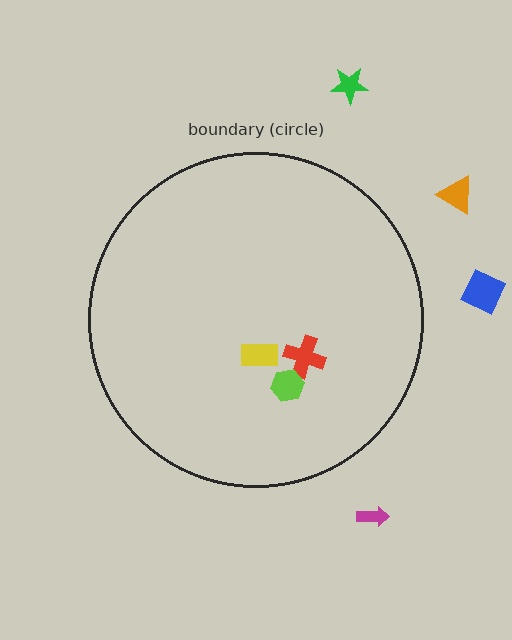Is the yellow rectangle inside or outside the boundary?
Inside.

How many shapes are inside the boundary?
3 inside, 4 outside.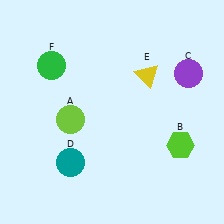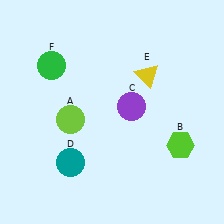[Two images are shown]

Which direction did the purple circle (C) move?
The purple circle (C) moved left.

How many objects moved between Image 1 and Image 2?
1 object moved between the two images.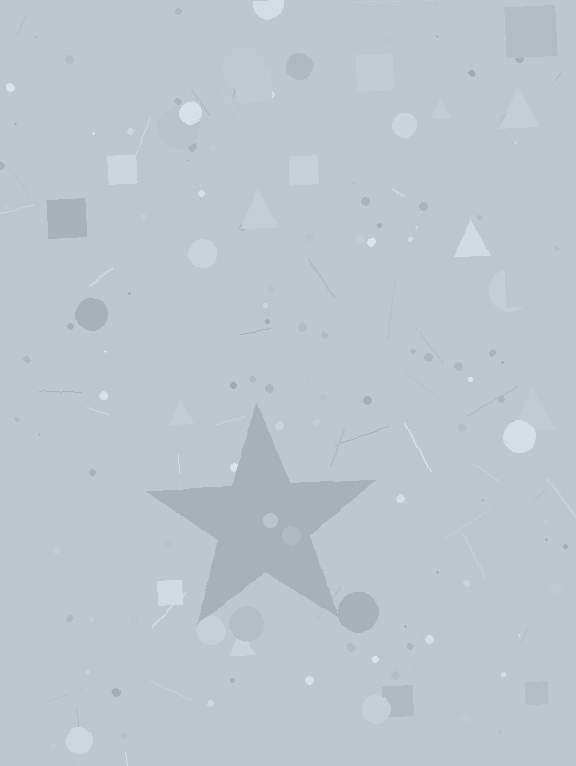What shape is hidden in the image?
A star is hidden in the image.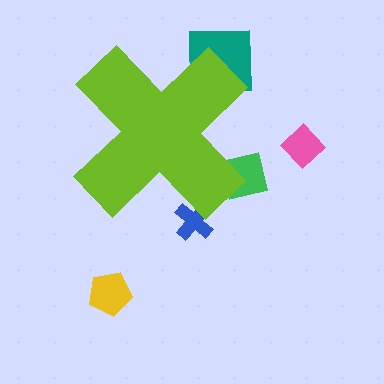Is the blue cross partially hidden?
Yes, the blue cross is partially hidden behind the lime cross.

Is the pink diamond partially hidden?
No, the pink diamond is fully visible.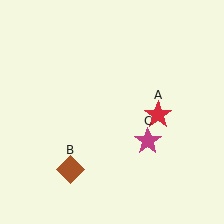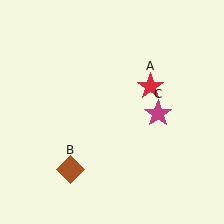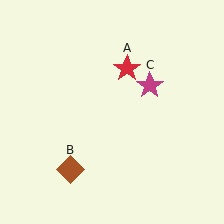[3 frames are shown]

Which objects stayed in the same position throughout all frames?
Brown diamond (object B) remained stationary.